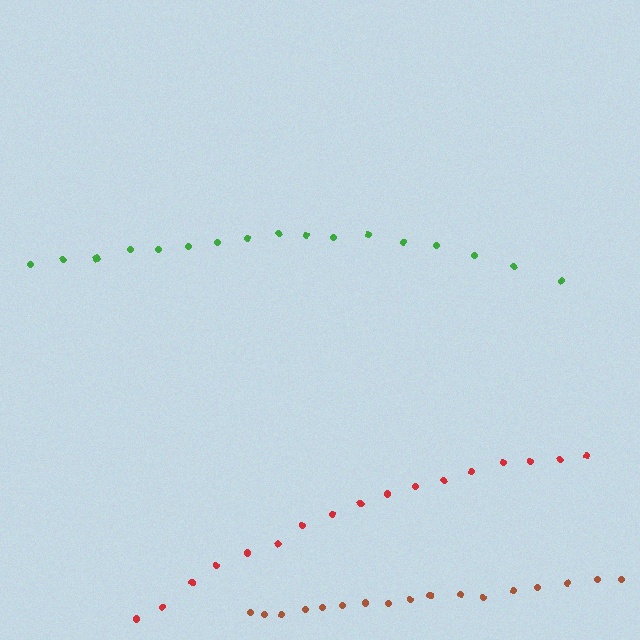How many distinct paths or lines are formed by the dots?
There are 3 distinct paths.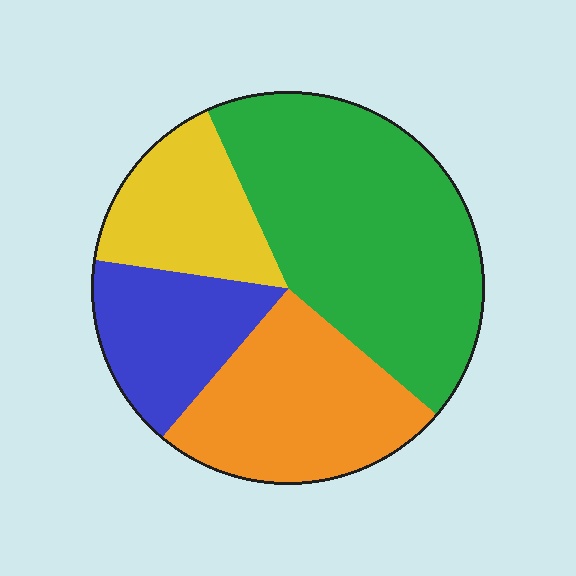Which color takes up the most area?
Green, at roughly 45%.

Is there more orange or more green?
Green.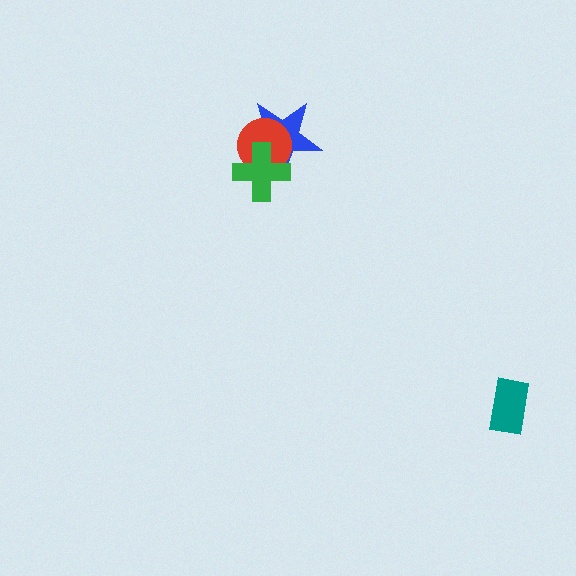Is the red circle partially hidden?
Yes, it is partially covered by another shape.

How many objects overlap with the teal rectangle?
0 objects overlap with the teal rectangle.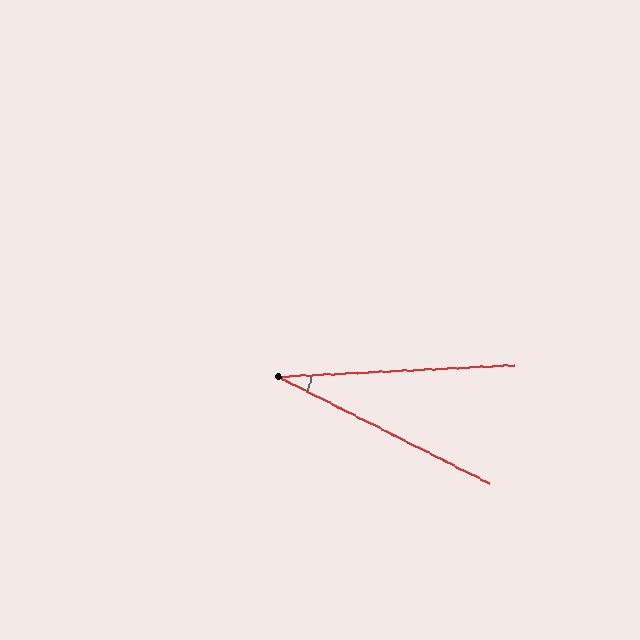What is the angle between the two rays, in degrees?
Approximately 29 degrees.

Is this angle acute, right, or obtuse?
It is acute.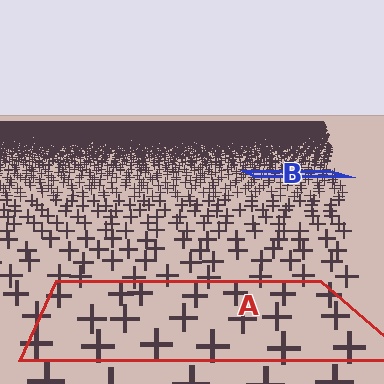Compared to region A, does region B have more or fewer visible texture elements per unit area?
Region B has more texture elements per unit area — they are packed more densely because it is farther away.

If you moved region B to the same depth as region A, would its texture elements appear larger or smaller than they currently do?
They would appear larger. At a closer depth, the same texture elements are projected at a bigger on-screen size.